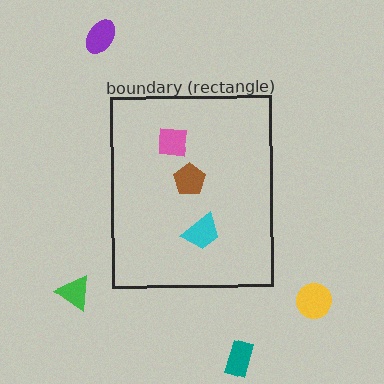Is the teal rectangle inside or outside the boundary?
Outside.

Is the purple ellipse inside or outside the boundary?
Outside.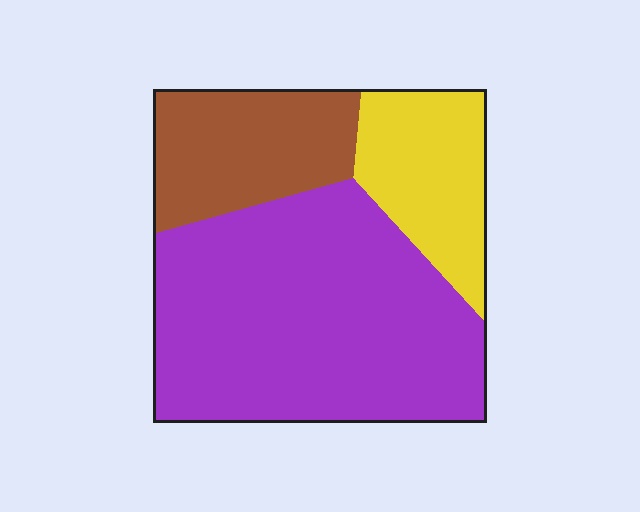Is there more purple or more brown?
Purple.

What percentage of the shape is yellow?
Yellow covers roughly 20% of the shape.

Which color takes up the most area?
Purple, at roughly 60%.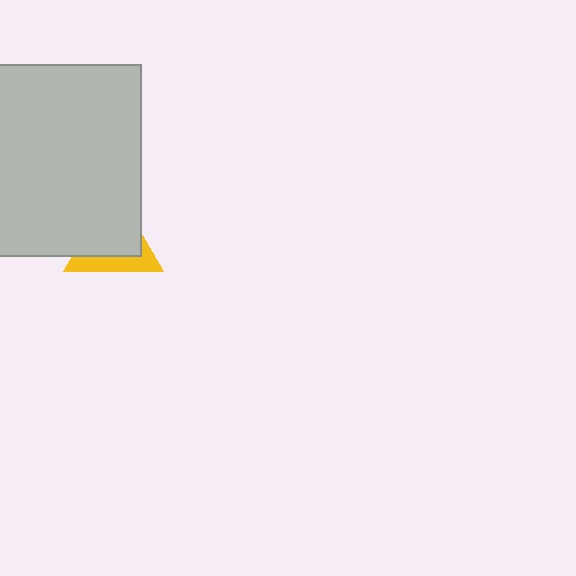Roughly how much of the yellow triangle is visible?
A small part of it is visible (roughly 34%).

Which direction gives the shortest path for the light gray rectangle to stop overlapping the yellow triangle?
Moving toward the upper-left gives the shortest separation.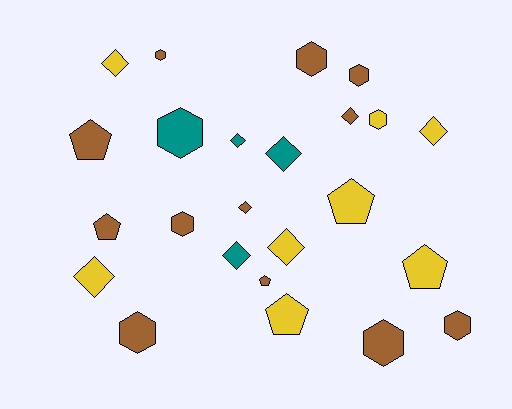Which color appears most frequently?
Brown, with 12 objects.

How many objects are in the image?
There are 24 objects.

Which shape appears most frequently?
Diamond, with 9 objects.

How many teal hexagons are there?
There is 1 teal hexagon.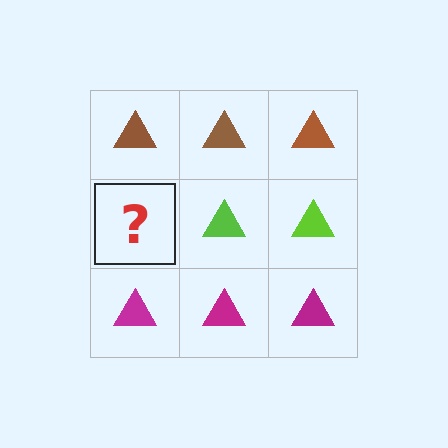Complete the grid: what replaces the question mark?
The question mark should be replaced with a lime triangle.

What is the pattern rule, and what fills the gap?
The rule is that each row has a consistent color. The gap should be filled with a lime triangle.